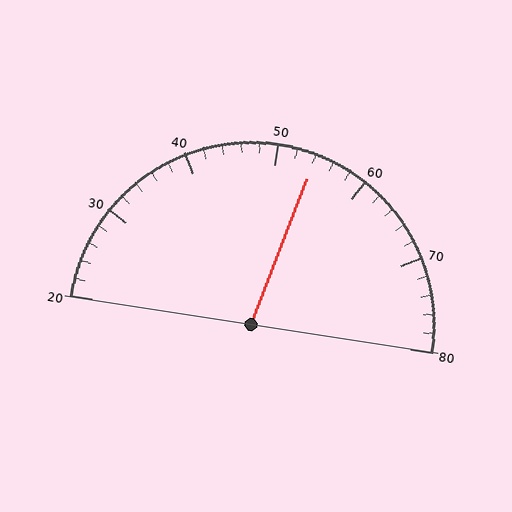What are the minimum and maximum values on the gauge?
The gauge ranges from 20 to 80.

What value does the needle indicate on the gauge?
The needle indicates approximately 54.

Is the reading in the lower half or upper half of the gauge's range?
The reading is in the upper half of the range (20 to 80).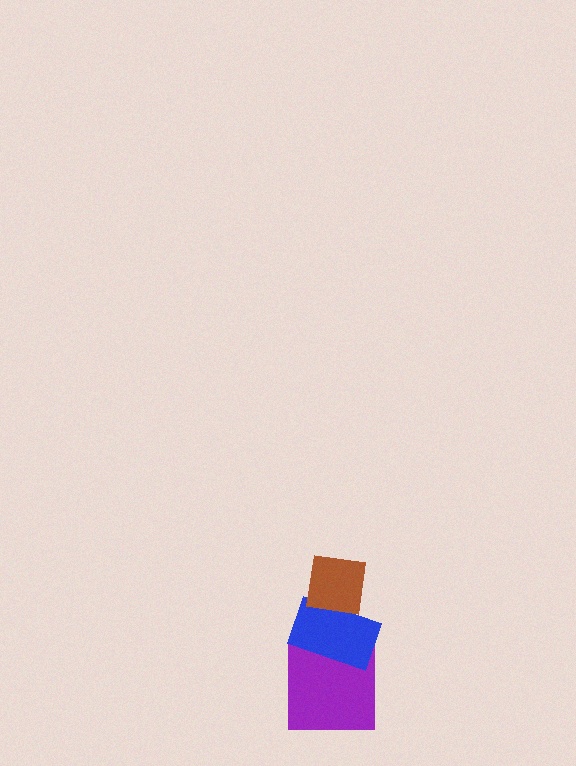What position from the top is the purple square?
The purple square is 3rd from the top.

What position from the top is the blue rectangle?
The blue rectangle is 2nd from the top.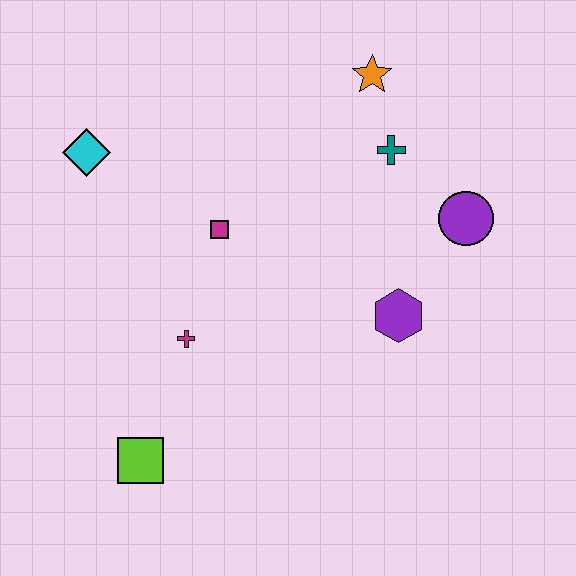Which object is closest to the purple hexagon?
The purple circle is closest to the purple hexagon.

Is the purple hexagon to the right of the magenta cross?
Yes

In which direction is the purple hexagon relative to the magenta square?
The purple hexagon is to the right of the magenta square.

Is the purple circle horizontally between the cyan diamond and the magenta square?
No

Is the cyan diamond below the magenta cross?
No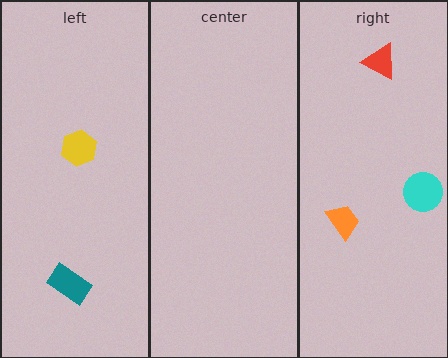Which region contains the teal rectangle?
The left region.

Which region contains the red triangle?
The right region.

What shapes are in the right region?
The orange trapezoid, the red triangle, the cyan circle.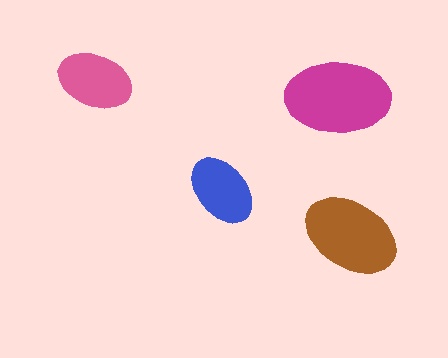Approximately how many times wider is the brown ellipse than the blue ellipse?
About 1.5 times wider.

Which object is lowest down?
The brown ellipse is bottommost.